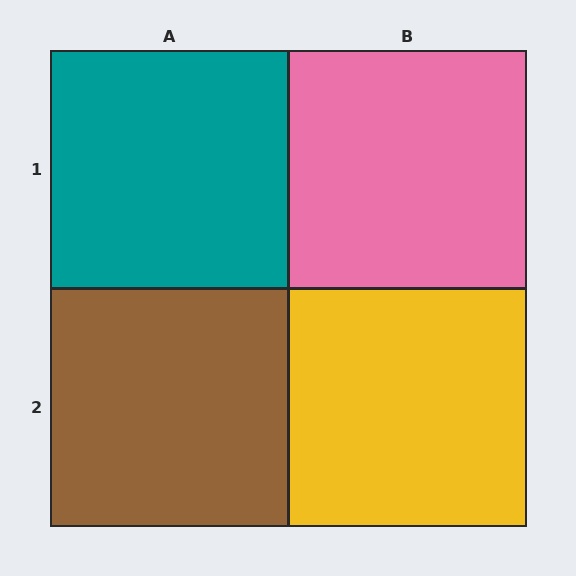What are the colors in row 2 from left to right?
Brown, yellow.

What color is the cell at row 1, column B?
Pink.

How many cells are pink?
1 cell is pink.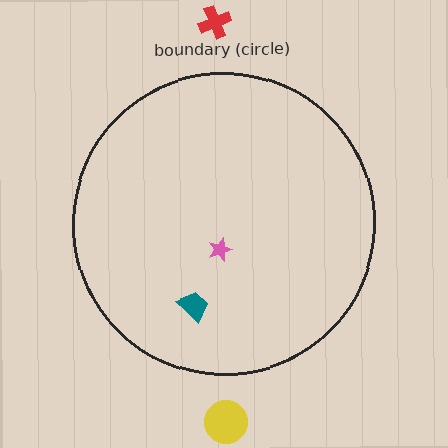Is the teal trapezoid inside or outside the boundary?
Inside.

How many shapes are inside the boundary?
2 inside, 2 outside.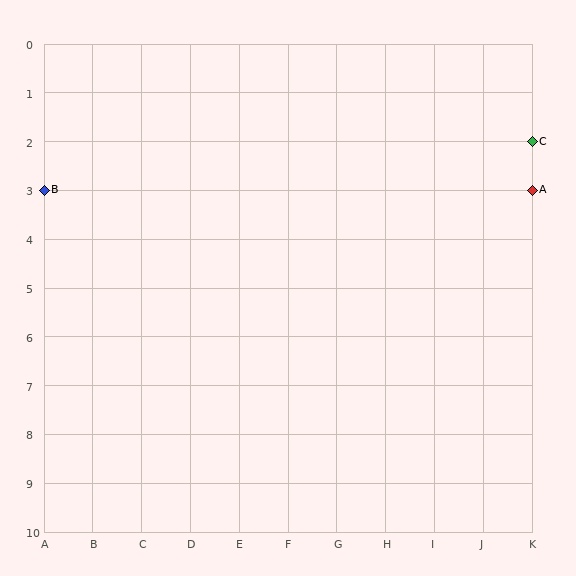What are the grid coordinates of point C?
Point C is at grid coordinates (K, 2).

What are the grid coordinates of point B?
Point B is at grid coordinates (A, 3).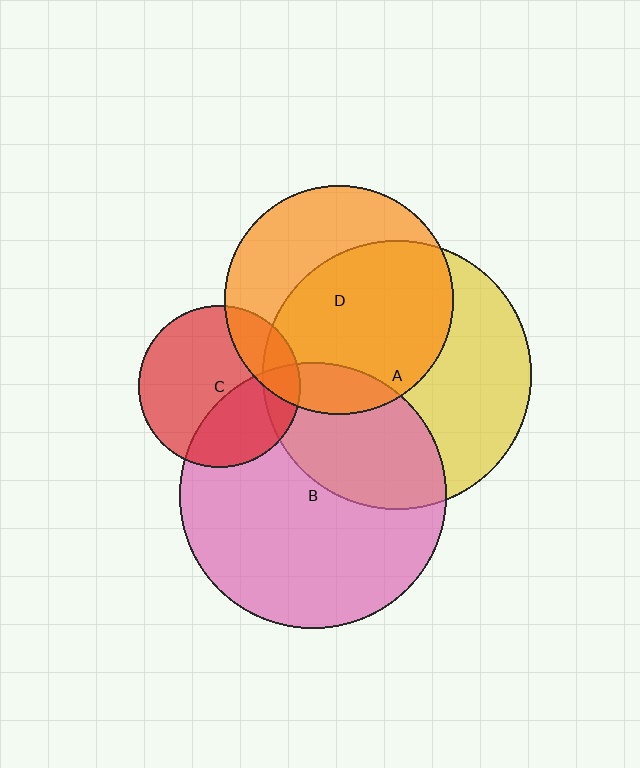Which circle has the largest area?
Circle A (yellow).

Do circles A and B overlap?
Yes.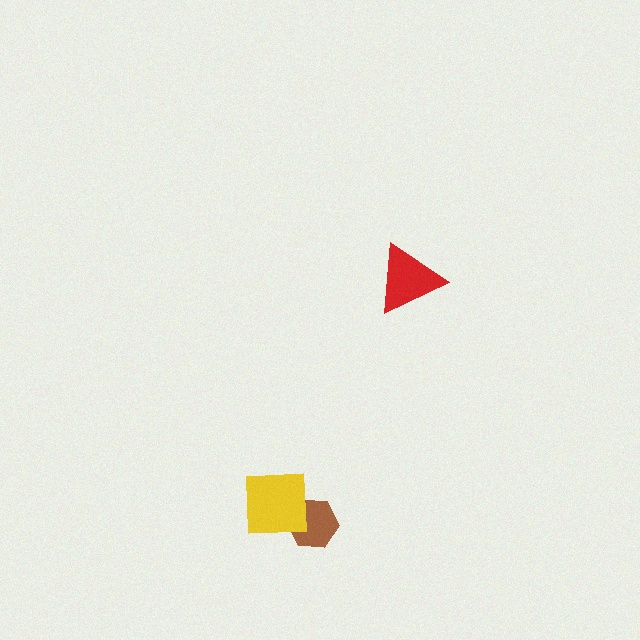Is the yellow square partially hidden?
No, no other shape covers it.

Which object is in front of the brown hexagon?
The yellow square is in front of the brown hexagon.